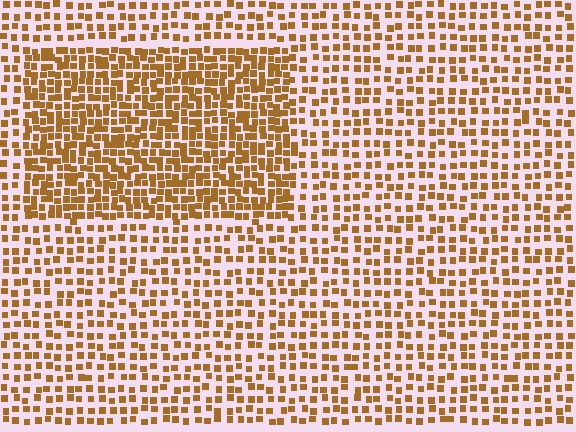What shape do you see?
I see a rectangle.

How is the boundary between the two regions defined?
The boundary is defined by a change in element density (approximately 1.8x ratio). All elements are the same color, size, and shape.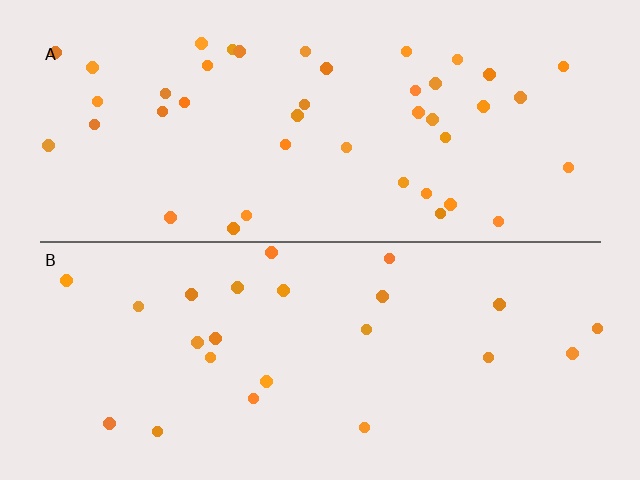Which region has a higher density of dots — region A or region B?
A (the top).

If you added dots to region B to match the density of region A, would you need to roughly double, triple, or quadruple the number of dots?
Approximately double.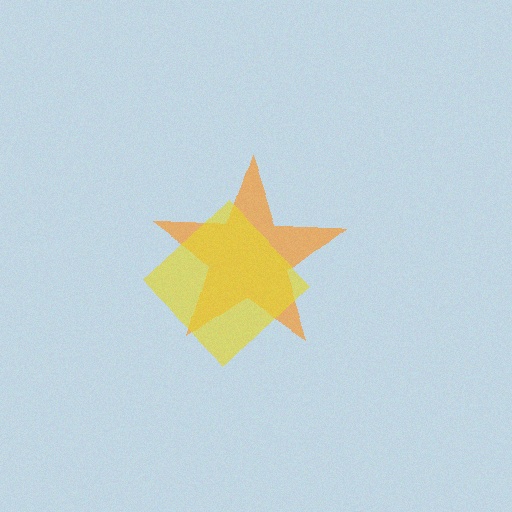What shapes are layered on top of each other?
The layered shapes are: an orange star, a yellow diamond.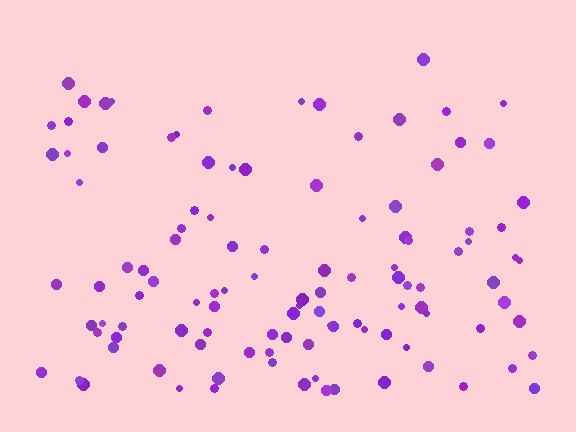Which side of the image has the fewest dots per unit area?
The top.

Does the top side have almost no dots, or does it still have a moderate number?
Still a moderate number, just noticeably fewer than the bottom.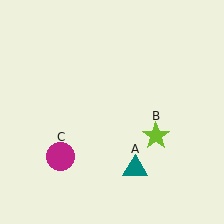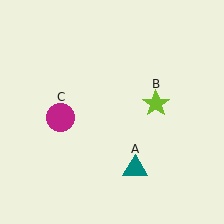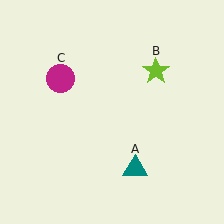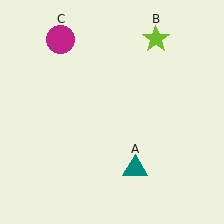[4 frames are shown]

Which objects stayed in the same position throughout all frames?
Teal triangle (object A) remained stationary.